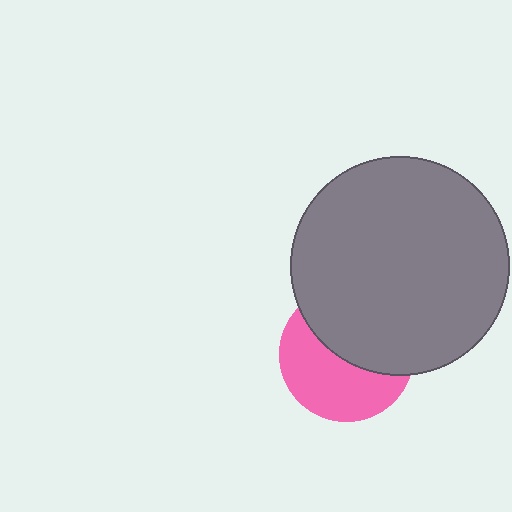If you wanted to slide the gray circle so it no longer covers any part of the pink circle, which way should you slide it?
Slide it up — that is the most direct way to separate the two shapes.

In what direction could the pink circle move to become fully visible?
The pink circle could move down. That would shift it out from behind the gray circle entirely.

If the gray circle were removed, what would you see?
You would see the complete pink circle.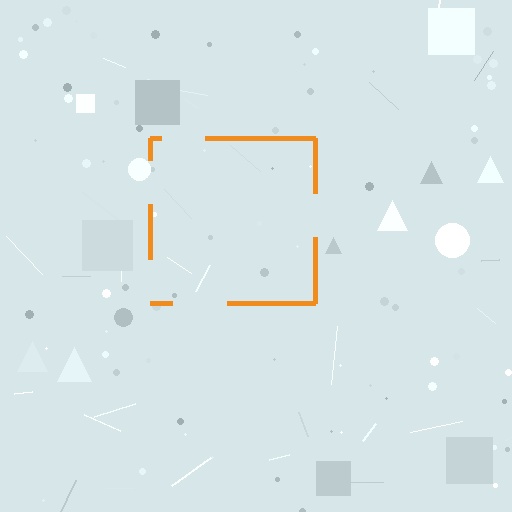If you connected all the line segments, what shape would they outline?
They would outline a square.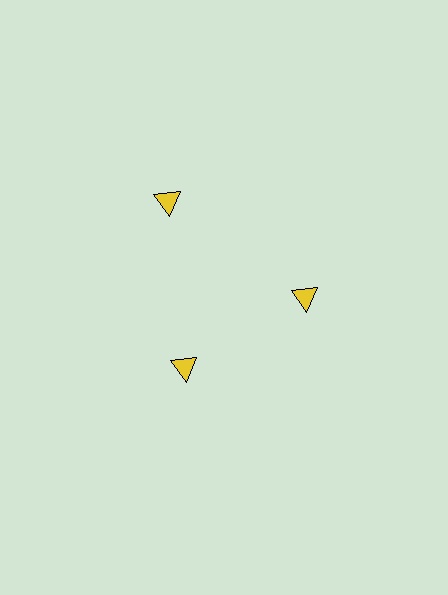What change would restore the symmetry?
The symmetry would be restored by moving it inward, back onto the ring so that all 3 triangles sit at equal angles and equal distance from the center.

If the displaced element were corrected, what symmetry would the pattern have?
It would have 3-fold rotational symmetry — the pattern would map onto itself every 120 degrees.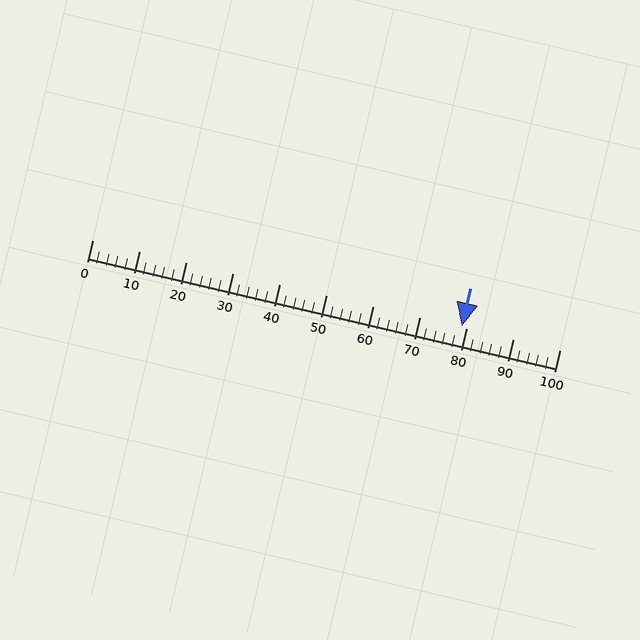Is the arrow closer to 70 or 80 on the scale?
The arrow is closer to 80.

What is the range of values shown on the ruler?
The ruler shows values from 0 to 100.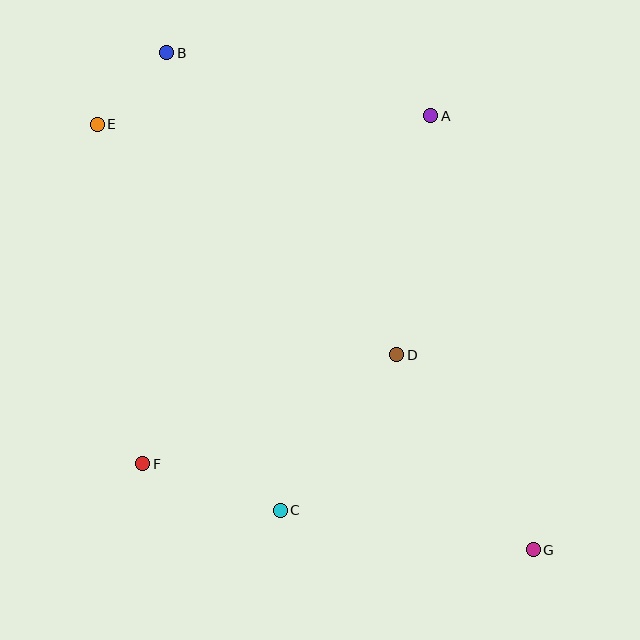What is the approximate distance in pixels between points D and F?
The distance between D and F is approximately 277 pixels.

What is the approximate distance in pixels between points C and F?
The distance between C and F is approximately 146 pixels.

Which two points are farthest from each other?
Points B and G are farthest from each other.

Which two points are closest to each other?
Points B and E are closest to each other.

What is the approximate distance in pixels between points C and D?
The distance between C and D is approximately 194 pixels.